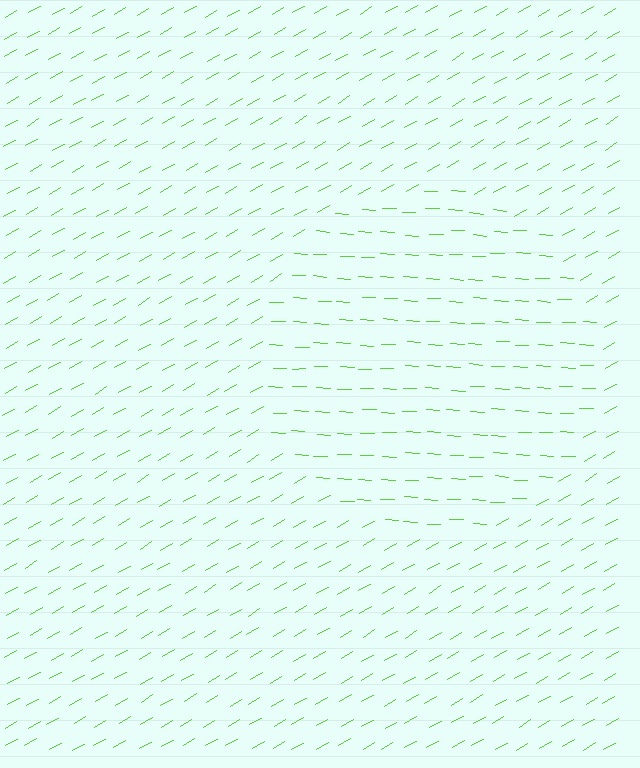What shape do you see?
I see a circle.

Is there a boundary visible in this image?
Yes, there is a texture boundary formed by a change in line orientation.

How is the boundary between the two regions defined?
The boundary is defined purely by a change in line orientation (approximately 32 degrees difference). All lines are the same color and thickness.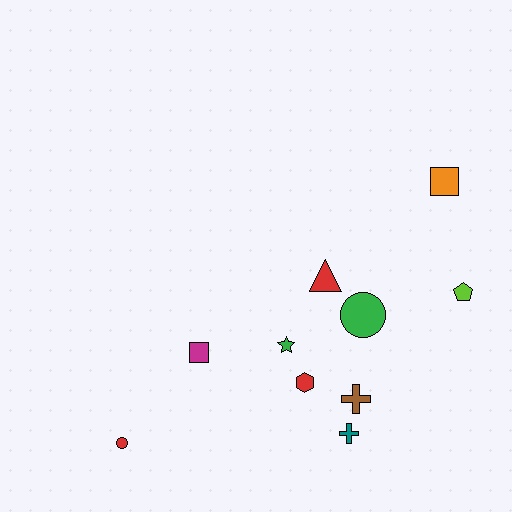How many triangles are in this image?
There is 1 triangle.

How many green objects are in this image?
There are 2 green objects.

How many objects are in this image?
There are 10 objects.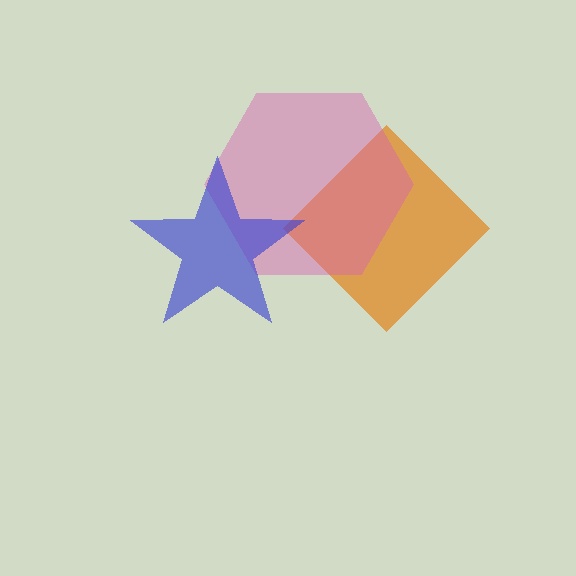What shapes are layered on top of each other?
The layered shapes are: an orange diamond, a pink hexagon, a blue star.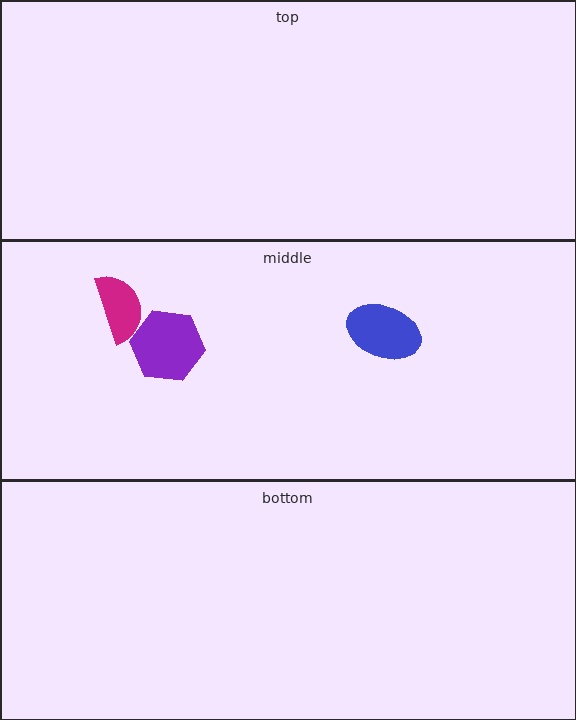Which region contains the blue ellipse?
The middle region.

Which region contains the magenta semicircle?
The middle region.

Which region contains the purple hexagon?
The middle region.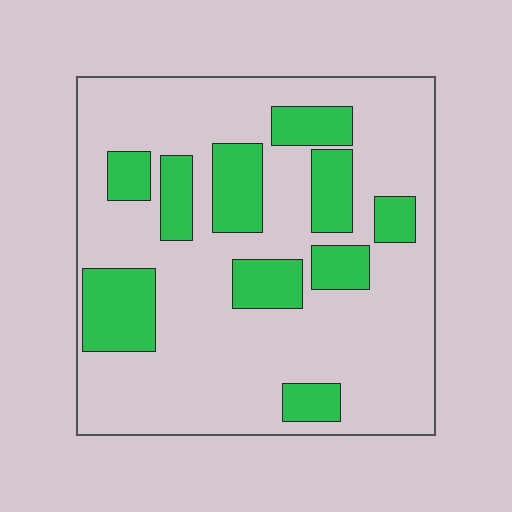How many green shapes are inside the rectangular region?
10.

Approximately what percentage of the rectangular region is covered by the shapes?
Approximately 25%.